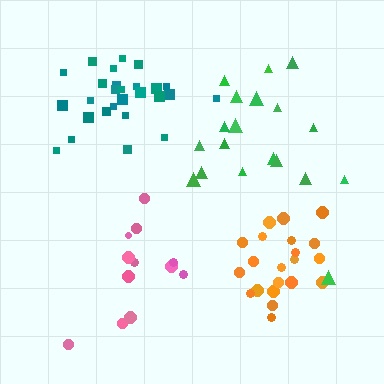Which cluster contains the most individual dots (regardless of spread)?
Teal (27).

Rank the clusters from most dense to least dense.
orange, teal, pink, green.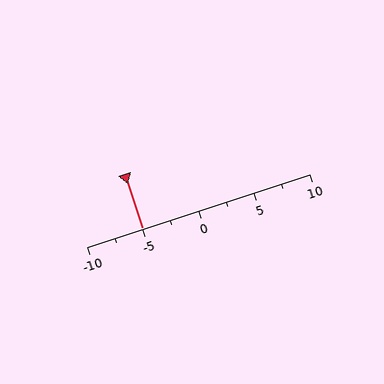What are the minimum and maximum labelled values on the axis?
The axis runs from -10 to 10.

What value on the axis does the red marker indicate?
The marker indicates approximately -5.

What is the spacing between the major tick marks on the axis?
The major ticks are spaced 5 apart.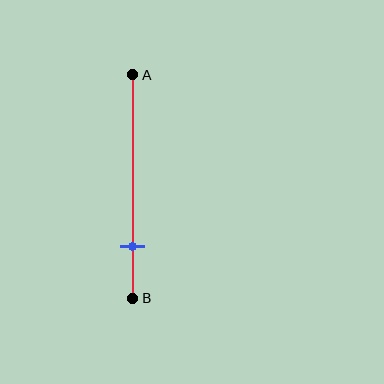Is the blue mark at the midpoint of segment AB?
No, the mark is at about 75% from A, not at the 50% midpoint.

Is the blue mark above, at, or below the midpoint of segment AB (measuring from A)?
The blue mark is below the midpoint of segment AB.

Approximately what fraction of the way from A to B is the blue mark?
The blue mark is approximately 75% of the way from A to B.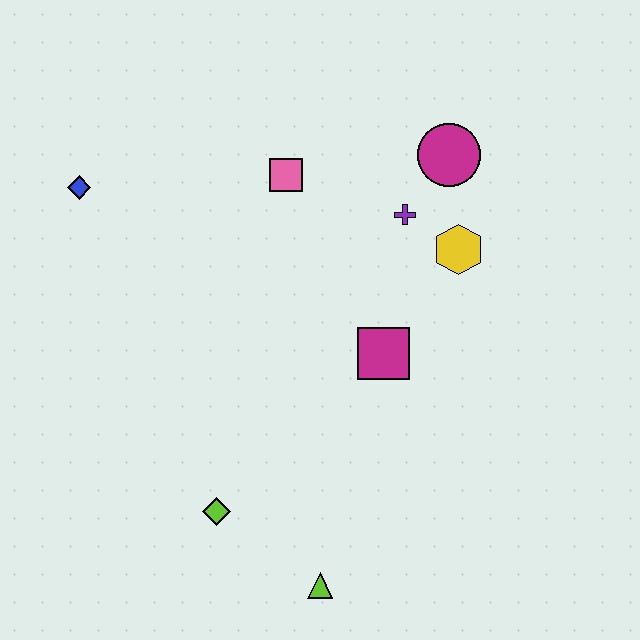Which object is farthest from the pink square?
The lime triangle is farthest from the pink square.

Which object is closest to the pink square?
The purple cross is closest to the pink square.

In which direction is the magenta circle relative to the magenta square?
The magenta circle is above the magenta square.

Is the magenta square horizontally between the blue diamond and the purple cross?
Yes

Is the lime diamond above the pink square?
No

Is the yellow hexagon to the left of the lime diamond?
No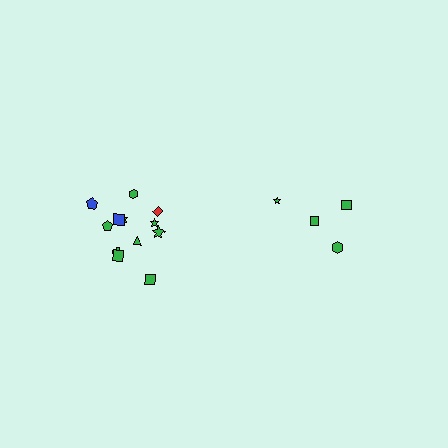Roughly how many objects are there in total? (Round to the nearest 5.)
Roughly 15 objects in total.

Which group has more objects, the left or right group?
The left group.